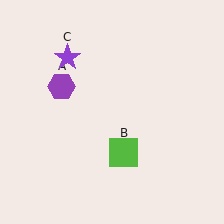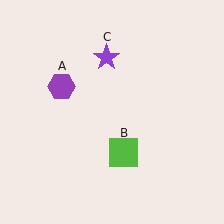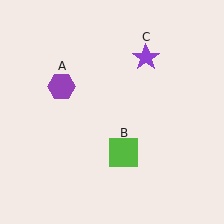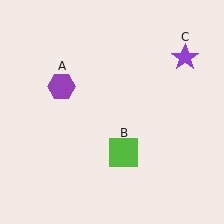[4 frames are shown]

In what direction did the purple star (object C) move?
The purple star (object C) moved right.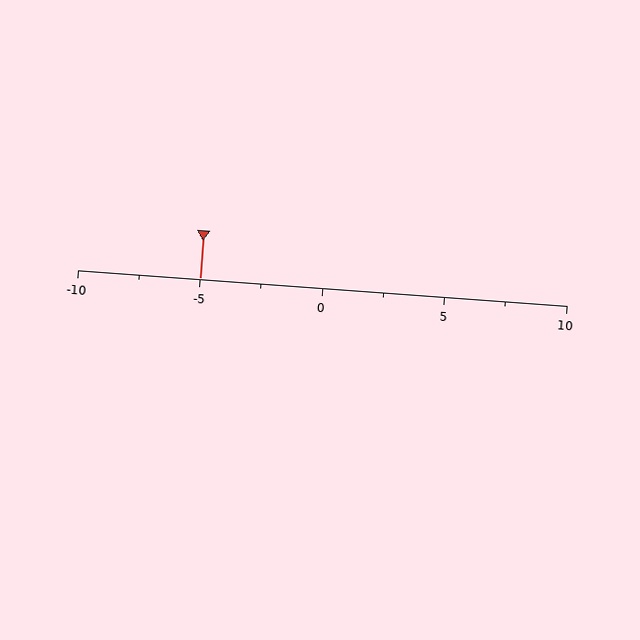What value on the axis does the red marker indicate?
The marker indicates approximately -5.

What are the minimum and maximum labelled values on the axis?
The axis runs from -10 to 10.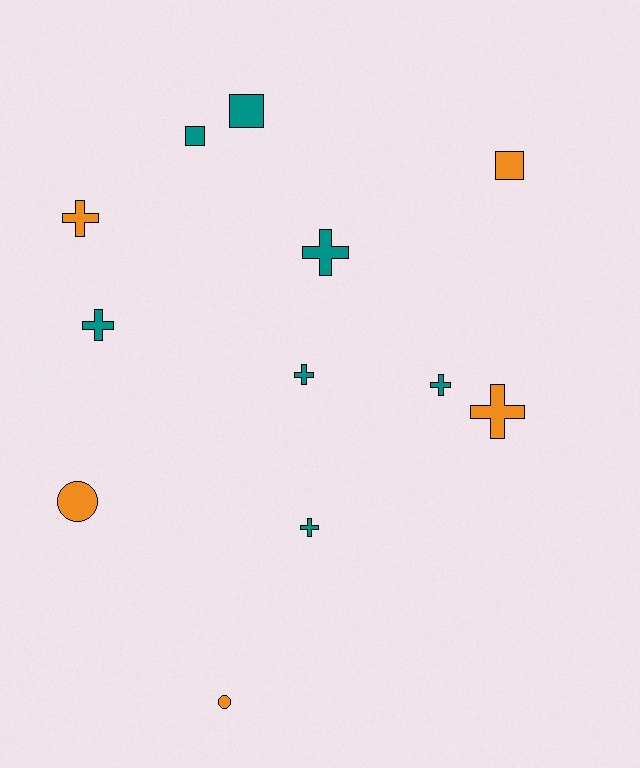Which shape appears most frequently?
Cross, with 7 objects.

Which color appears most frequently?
Teal, with 7 objects.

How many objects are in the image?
There are 12 objects.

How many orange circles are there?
There are 2 orange circles.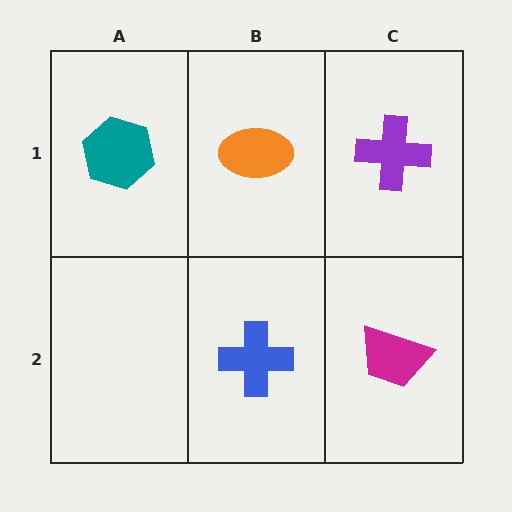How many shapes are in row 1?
3 shapes.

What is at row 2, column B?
A blue cross.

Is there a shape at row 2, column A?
No, that cell is empty.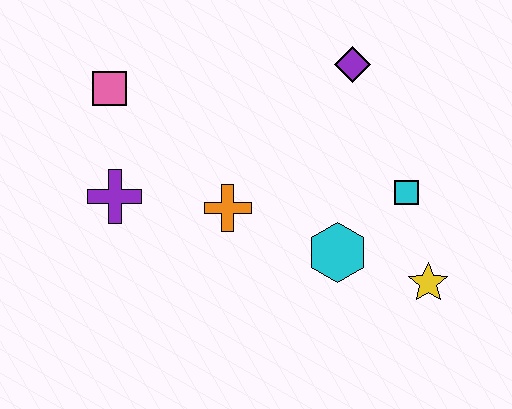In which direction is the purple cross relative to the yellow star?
The purple cross is to the left of the yellow star.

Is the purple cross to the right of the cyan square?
No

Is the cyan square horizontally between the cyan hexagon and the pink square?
No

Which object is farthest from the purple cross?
The yellow star is farthest from the purple cross.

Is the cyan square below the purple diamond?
Yes